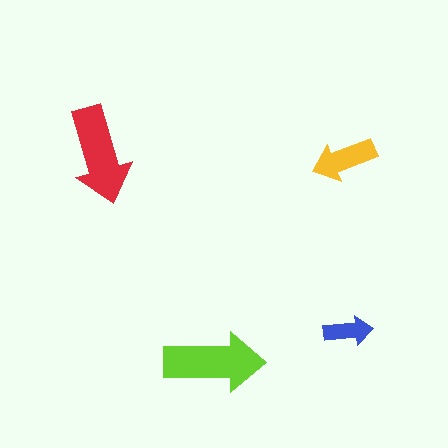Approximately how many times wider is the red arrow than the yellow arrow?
About 1.5 times wider.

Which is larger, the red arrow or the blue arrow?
The red one.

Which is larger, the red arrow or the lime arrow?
The lime one.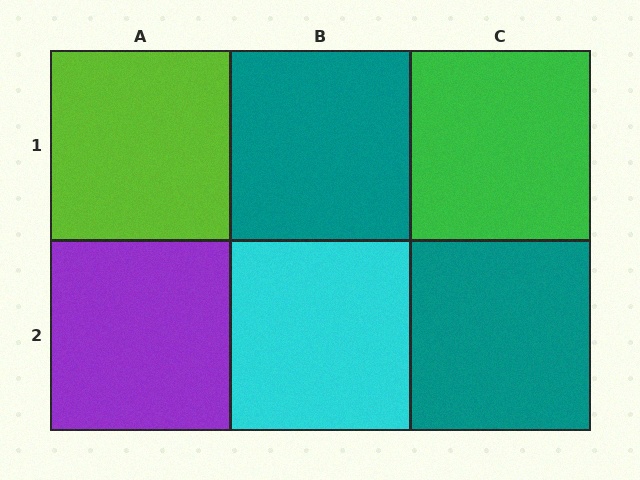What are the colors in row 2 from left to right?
Purple, cyan, teal.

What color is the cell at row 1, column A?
Lime.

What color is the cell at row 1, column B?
Teal.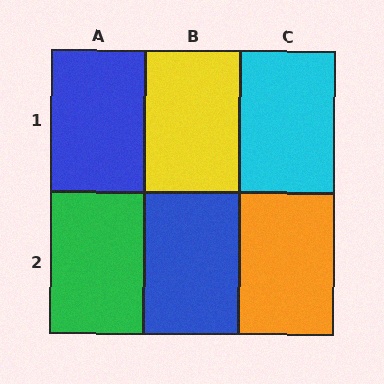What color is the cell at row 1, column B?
Yellow.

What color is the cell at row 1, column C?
Cyan.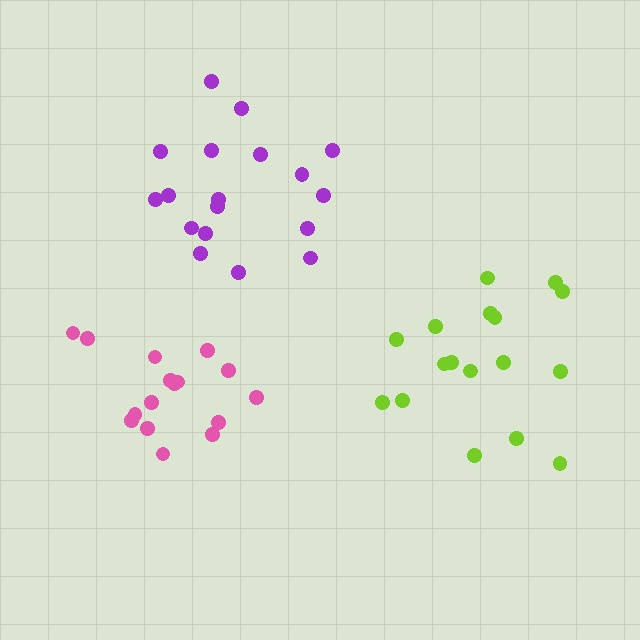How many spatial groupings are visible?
There are 3 spatial groupings.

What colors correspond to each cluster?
The clusters are colored: purple, pink, lime.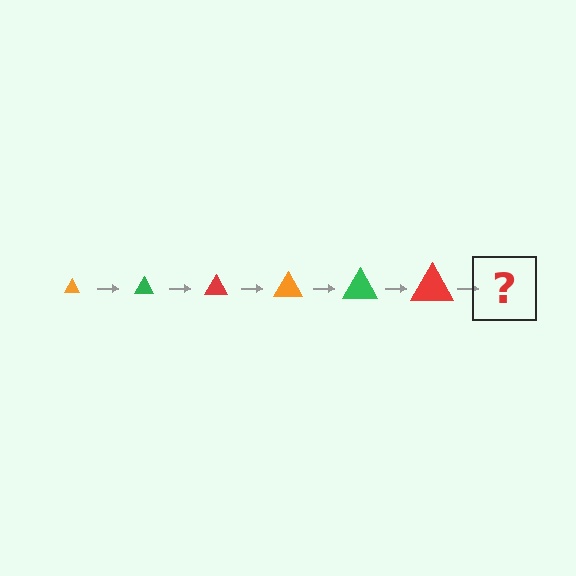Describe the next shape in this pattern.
It should be an orange triangle, larger than the previous one.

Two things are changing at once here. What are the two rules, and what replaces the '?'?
The two rules are that the triangle grows larger each step and the color cycles through orange, green, and red. The '?' should be an orange triangle, larger than the previous one.